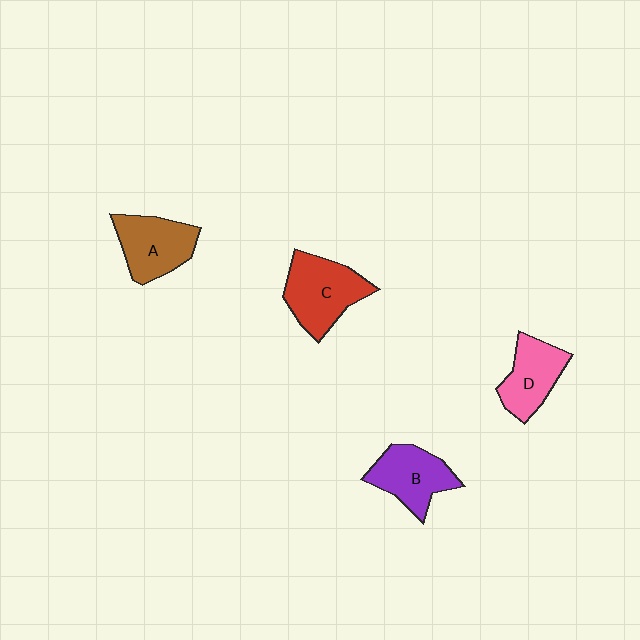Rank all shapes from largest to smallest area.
From largest to smallest: C (red), A (brown), B (purple), D (pink).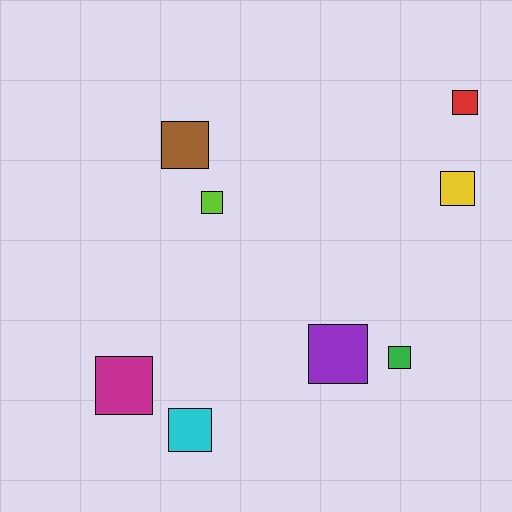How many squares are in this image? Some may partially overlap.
There are 8 squares.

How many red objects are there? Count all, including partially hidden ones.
There is 1 red object.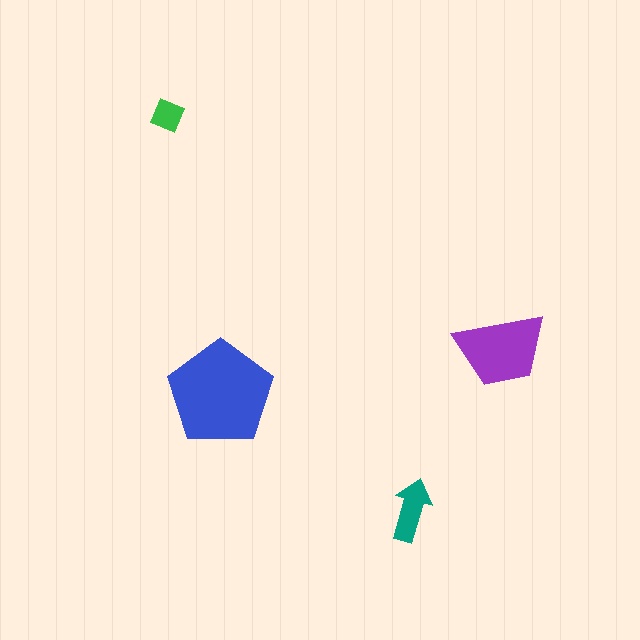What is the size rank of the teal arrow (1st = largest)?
3rd.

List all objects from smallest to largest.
The green square, the teal arrow, the purple trapezoid, the blue pentagon.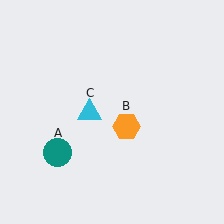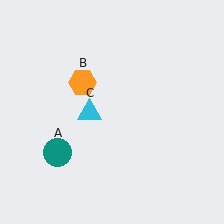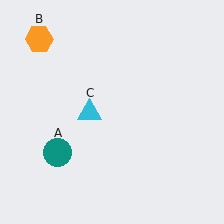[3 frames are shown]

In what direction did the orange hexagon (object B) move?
The orange hexagon (object B) moved up and to the left.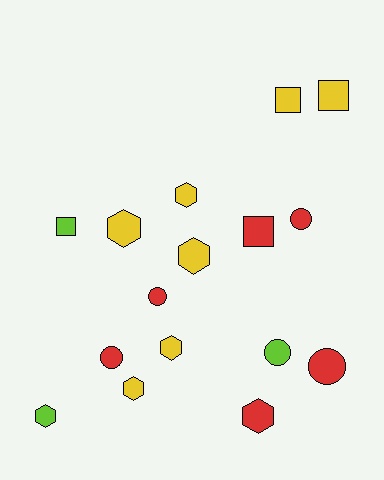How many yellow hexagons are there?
There are 5 yellow hexagons.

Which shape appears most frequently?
Hexagon, with 7 objects.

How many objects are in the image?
There are 16 objects.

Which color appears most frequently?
Yellow, with 7 objects.